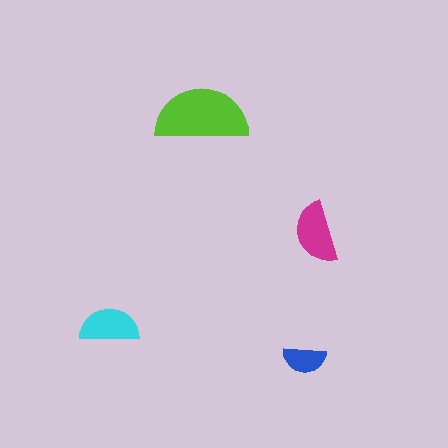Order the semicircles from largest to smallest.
the lime one, the magenta one, the cyan one, the blue one.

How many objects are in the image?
There are 4 objects in the image.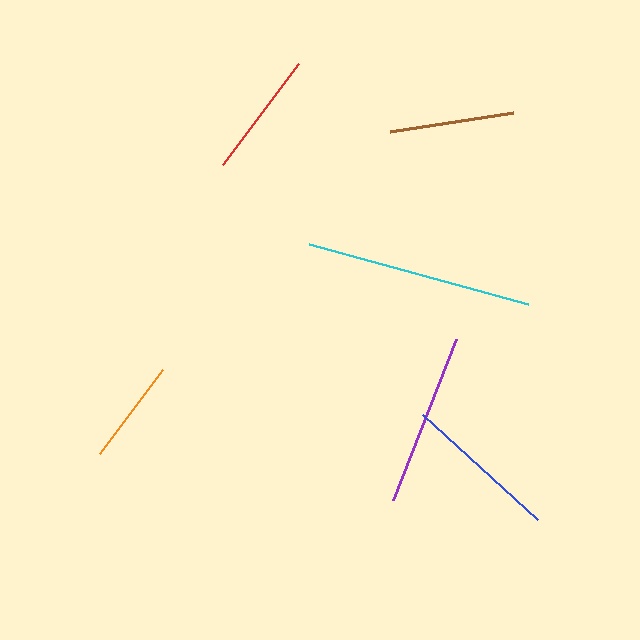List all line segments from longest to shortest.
From longest to shortest: cyan, purple, blue, red, brown, orange.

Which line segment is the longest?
The cyan line is the longest at approximately 227 pixels.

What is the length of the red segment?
The red segment is approximately 127 pixels long.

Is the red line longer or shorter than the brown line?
The red line is longer than the brown line.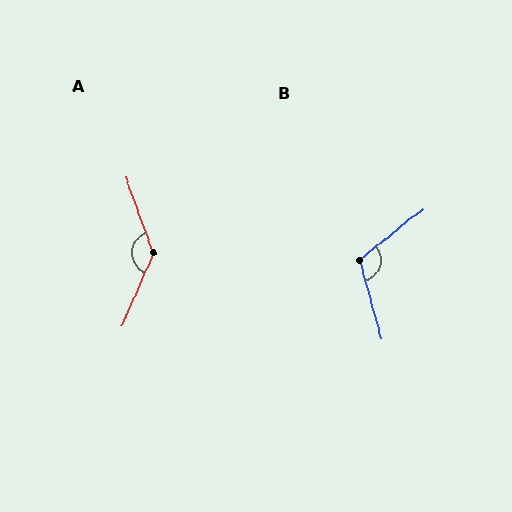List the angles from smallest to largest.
B (113°), A (137°).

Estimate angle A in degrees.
Approximately 137 degrees.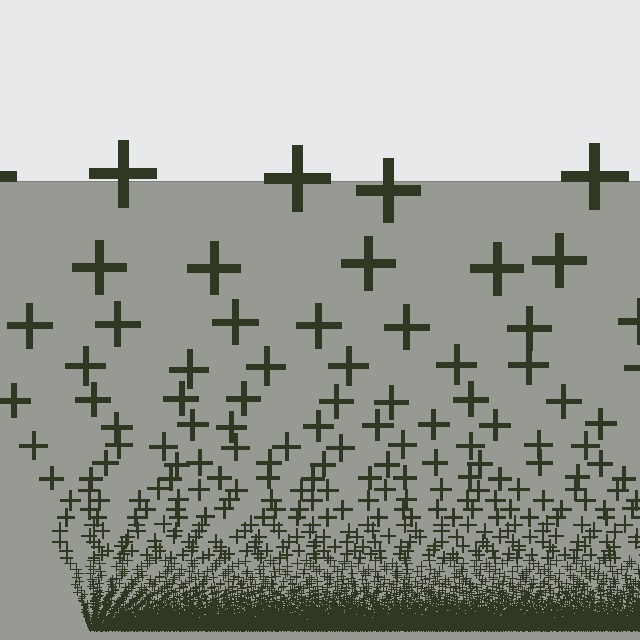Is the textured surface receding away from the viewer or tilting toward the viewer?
The surface appears to tilt toward the viewer. Texture elements get larger and sparser toward the top.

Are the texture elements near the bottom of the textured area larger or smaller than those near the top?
Smaller. The gradient is inverted — elements near the bottom are smaller and denser.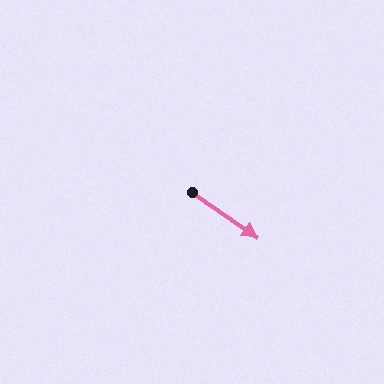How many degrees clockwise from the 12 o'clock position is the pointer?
Approximately 125 degrees.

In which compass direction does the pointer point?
Southeast.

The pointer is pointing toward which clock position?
Roughly 4 o'clock.